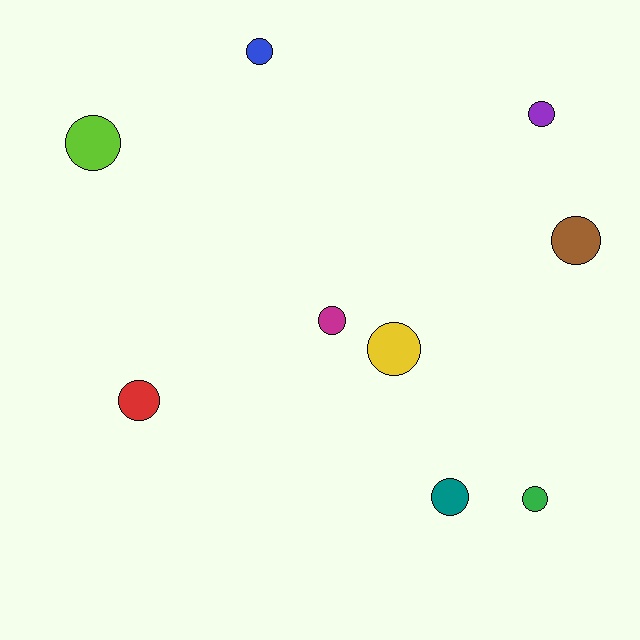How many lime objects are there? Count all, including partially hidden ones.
There is 1 lime object.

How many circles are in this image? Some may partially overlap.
There are 9 circles.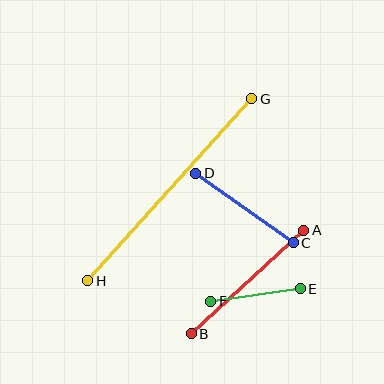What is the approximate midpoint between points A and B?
The midpoint is at approximately (248, 282) pixels.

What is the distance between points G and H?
The distance is approximately 245 pixels.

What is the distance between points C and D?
The distance is approximately 119 pixels.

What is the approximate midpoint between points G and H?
The midpoint is at approximately (170, 190) pixels.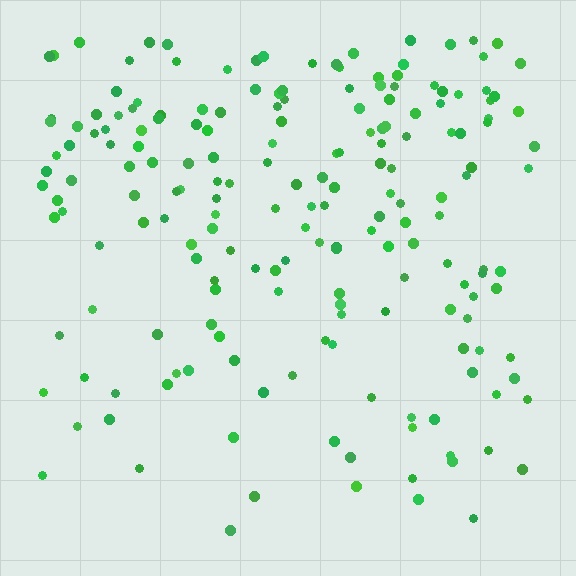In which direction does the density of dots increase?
From bottom to top, with the top side densest.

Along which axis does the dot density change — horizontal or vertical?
Vertical.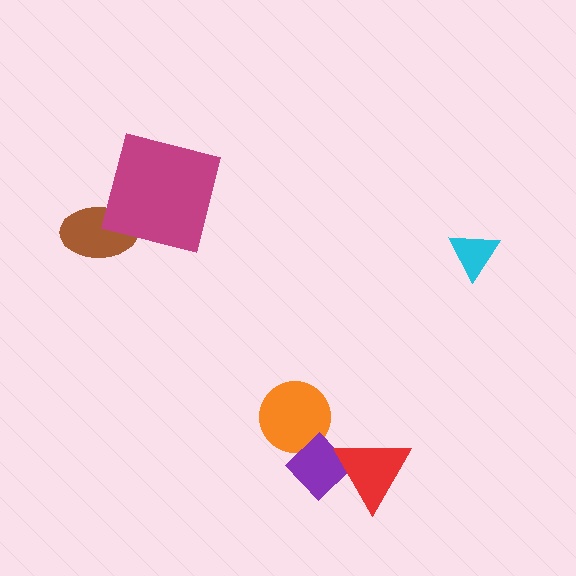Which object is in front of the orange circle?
The purple diamond is in front of the orange circle.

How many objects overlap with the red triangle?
1 object overlaps with the red triangle.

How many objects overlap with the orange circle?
1 object overlaps with the orange circle.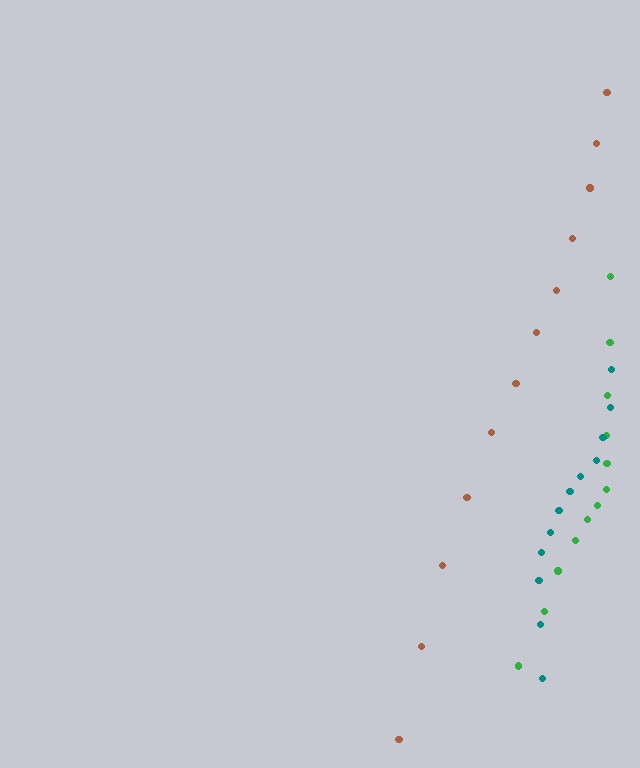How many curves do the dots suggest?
There are 3 distinct paths.